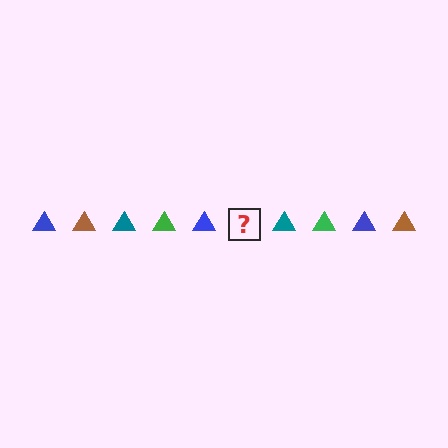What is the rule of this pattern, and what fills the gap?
The rule is that the pattern cycles through blue, brown, teal, green triangles. The gap should be filled with a brown triangle.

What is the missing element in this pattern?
The missing element is a brown triangle.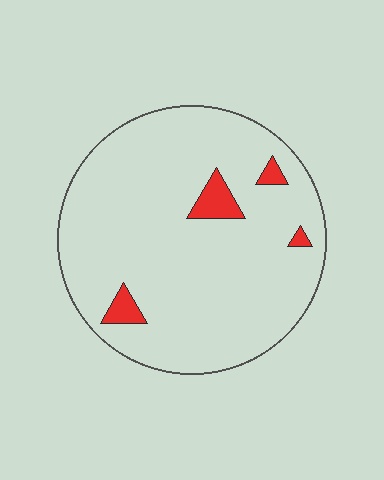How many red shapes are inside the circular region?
4.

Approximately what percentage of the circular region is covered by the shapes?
Approximately 5%.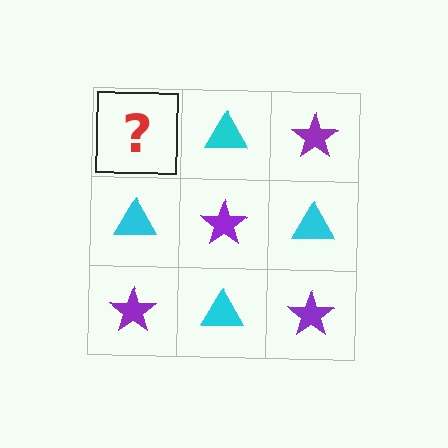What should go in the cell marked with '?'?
The missing cell should contain a purple star.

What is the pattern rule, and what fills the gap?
The rule is that it alternates purple star and cyan triangle in a checkerboard pattern. The gap should be filled with a purple star.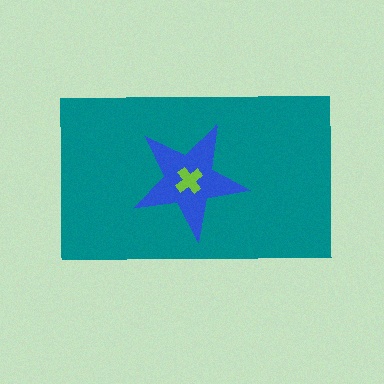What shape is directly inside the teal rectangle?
The blue star.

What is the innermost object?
The lime cross.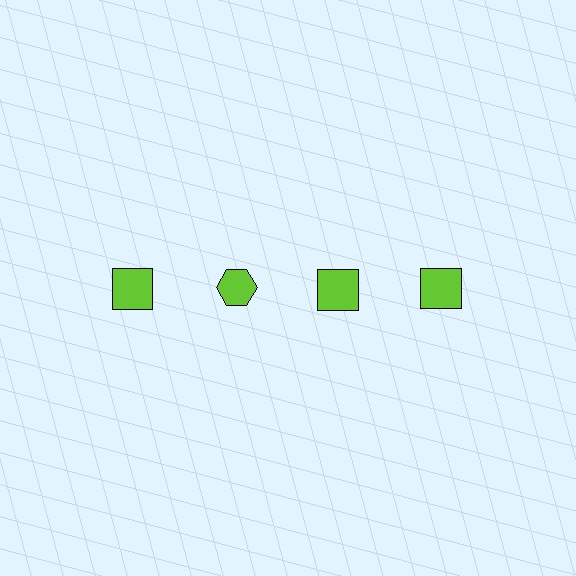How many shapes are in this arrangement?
There are 4 shapes arranged in a grid pattern.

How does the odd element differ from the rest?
It has a different shape: hexagon instead of square.